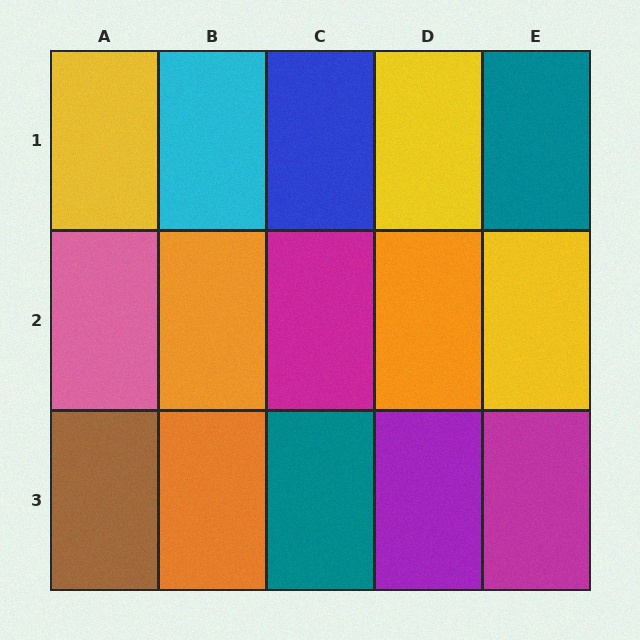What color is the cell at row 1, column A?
Yellow.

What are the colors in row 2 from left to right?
Pink, orange, magenta, orange, yellow.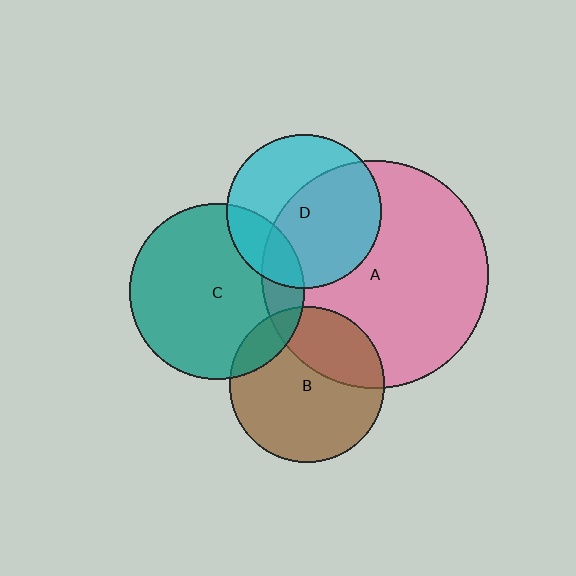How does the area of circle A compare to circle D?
Approximately 2.2 times.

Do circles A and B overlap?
Yes.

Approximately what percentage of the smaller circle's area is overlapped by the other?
Approximately 30%.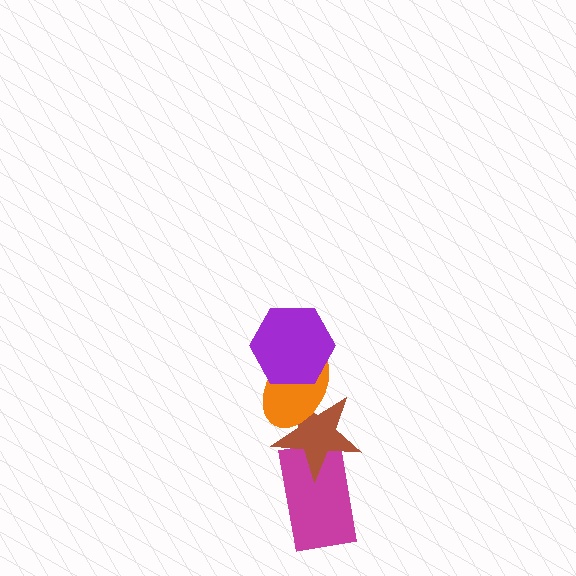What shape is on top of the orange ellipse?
The purple hexagon is on top of the orange ellipse.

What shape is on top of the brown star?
The orange ellipse is on top of the brown star.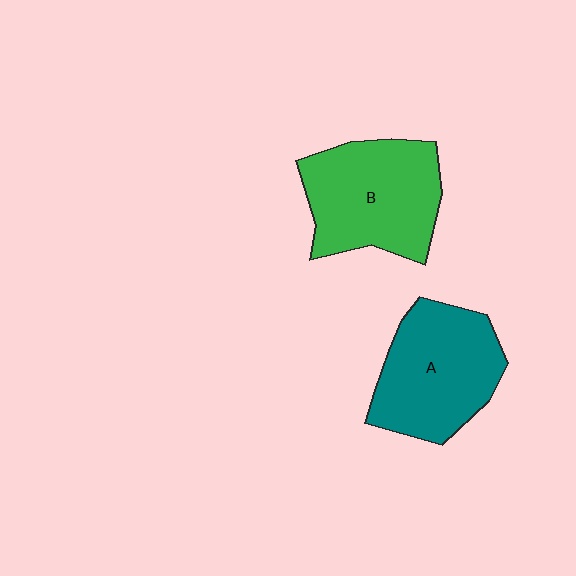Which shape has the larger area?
Shape B (green).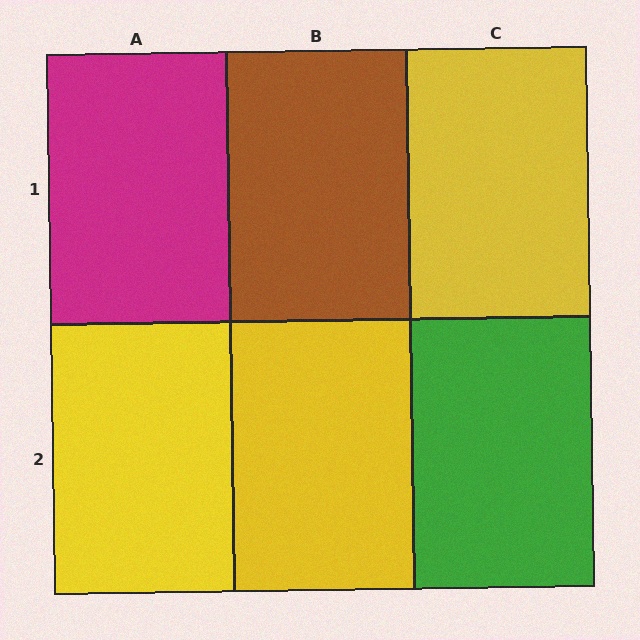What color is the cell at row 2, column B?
Yellow.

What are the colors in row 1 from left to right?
Magenta, brown, yellow.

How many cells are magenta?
1 cell is magenta.